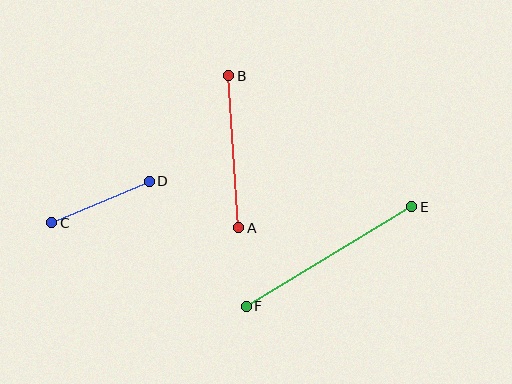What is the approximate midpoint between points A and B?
The midpoint is at approximately (234, 152) pixels.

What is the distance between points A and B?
The distance is approximately 152 pixels.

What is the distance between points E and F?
The distance is approximately 193 pixels.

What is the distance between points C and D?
The distance is approximately 106 pixels.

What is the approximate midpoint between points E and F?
The midpoint is at approximately (329, 256) pixels.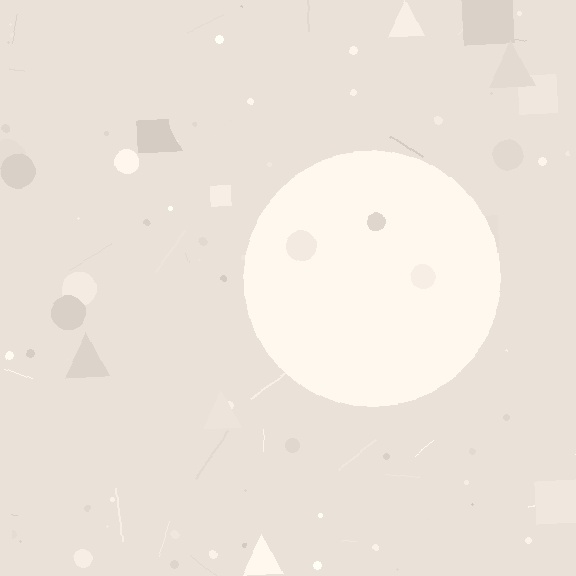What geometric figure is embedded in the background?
A circle is embedded in the background.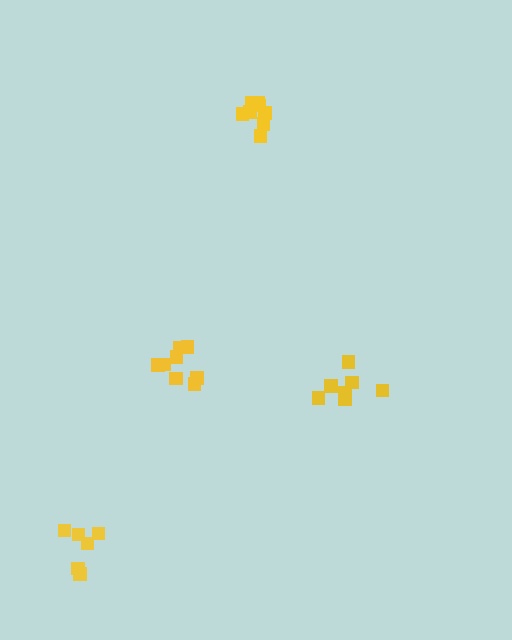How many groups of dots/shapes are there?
There are 4 groups.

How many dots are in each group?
Group 1: 6 dots, Group 2: 8 dots, Group 3: 7 dots, Group 4: 8 dots (29 total).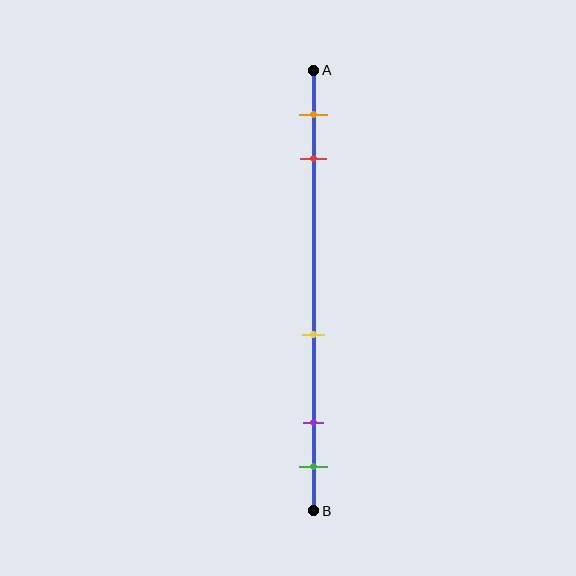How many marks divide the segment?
There are 5 marks dividing the segment.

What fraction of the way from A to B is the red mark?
The red mark is approximately 20% (0.2) of the way from A to B.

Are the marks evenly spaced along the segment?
No, the marks are not evenly spaced.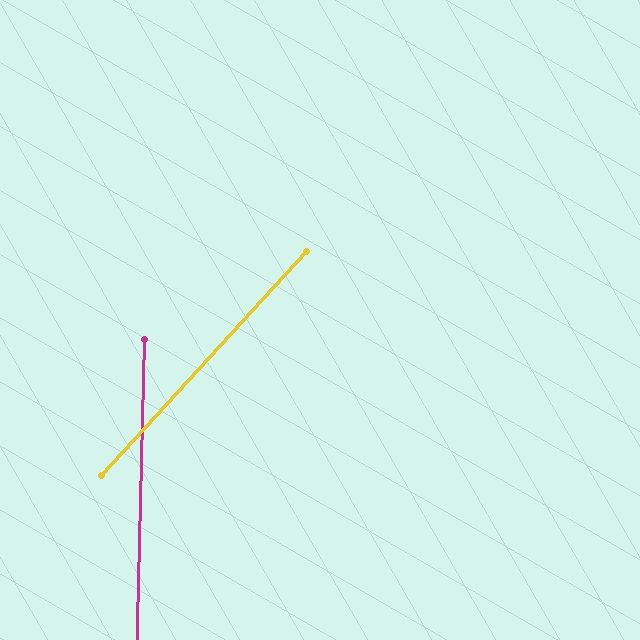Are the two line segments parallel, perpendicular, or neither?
Neither parallel nor perpendicular — they differ by about 41°.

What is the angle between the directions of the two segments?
Approximately 41 degrees.